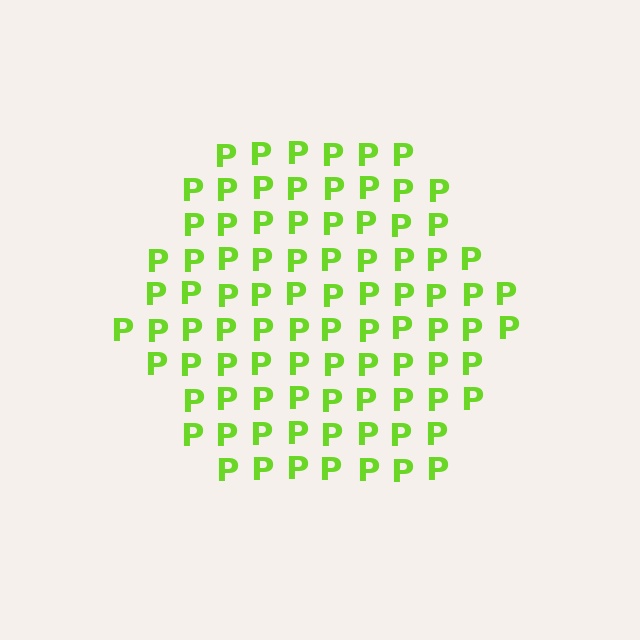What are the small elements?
The small elements are letter P's.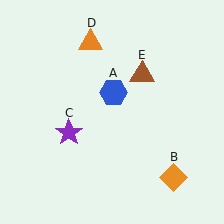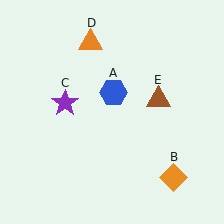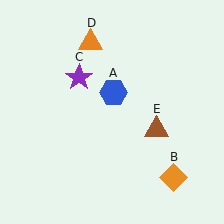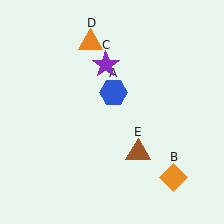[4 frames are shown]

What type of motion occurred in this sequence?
The purple star (object C), brown triangle (object E) rotated clockwise around the center of the scene.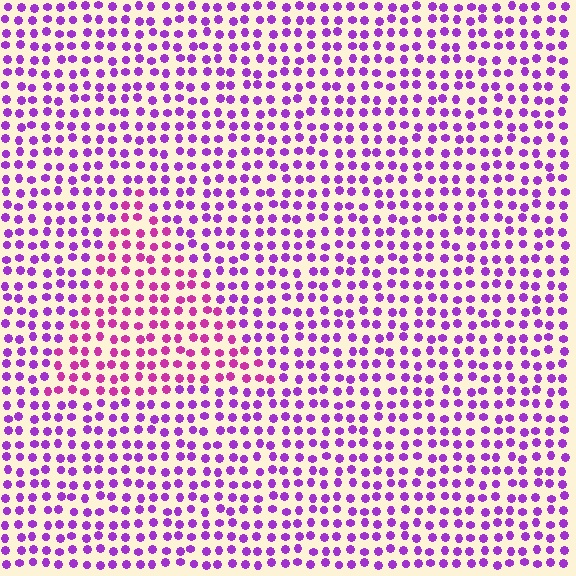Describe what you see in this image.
The image is filled with small purple elements in a uniform arrangement. A triangle-shaped region is visible where the elements are tinted to a slightly different hue, forming a subtle color boundary.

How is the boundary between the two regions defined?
The boundary is defined purely by a slight shift in hue (about 32 degrees). Spacing, size, and orientation are identical on both sides.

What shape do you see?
I see a triangle.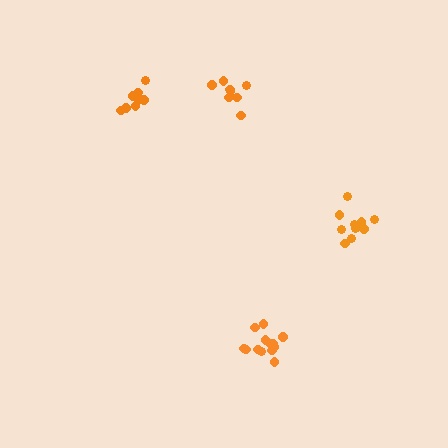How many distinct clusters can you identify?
There are 4 distinct clusters.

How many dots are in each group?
Group 1: 13 dots, Group 2: 8 dots, Group 3: 11 dots, Group 4: 8 dots (40 total).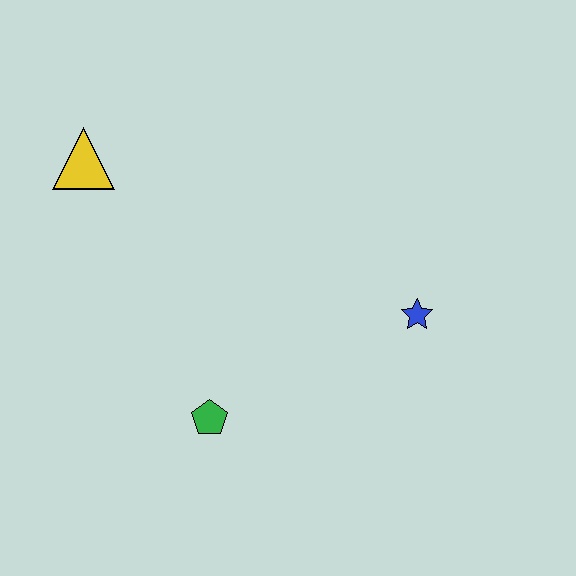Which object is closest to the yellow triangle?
The green pentagon is closest to the yellow triangle.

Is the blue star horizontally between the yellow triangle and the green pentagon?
No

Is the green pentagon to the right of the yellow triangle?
Yes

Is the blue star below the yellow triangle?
Yes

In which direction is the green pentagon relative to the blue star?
The green pentagon is to the left of the blue star.